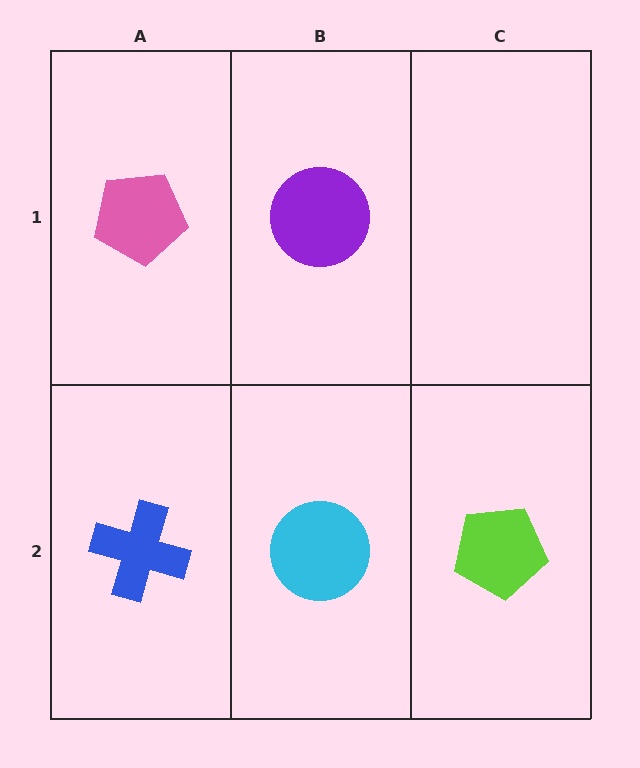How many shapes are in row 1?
2 shapes.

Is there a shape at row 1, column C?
No, that cell is empty.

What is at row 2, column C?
A lime pentagon.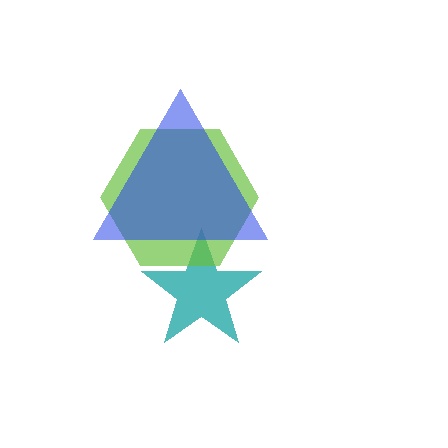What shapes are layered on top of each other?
The layered shapes are: a teal star, a lime hexagon, a blue triangle.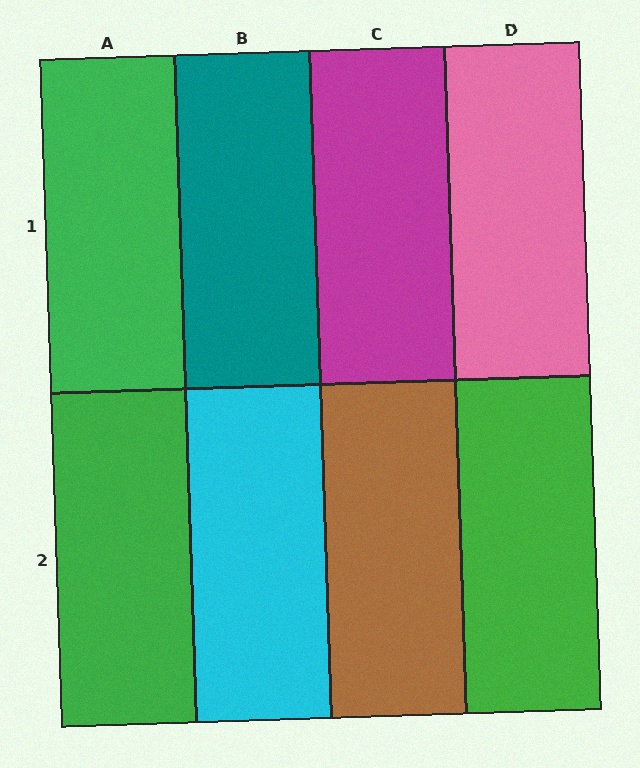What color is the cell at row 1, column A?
Green.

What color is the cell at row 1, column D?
Pink.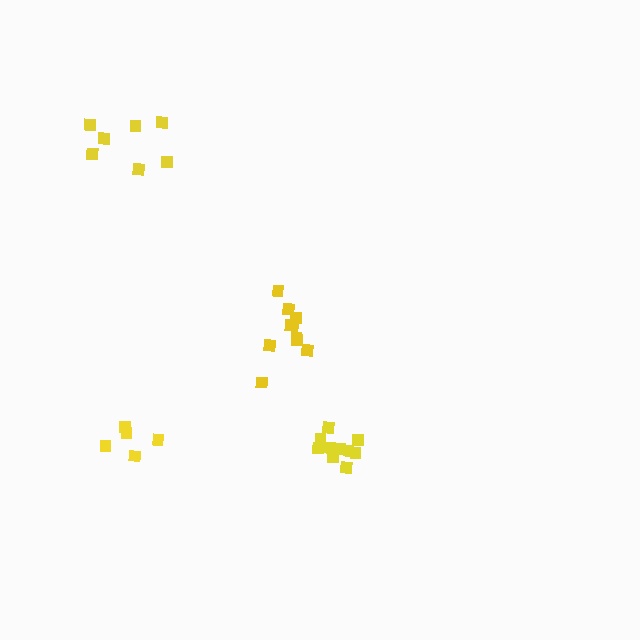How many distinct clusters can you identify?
There are 4 distinct clusters.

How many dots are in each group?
Group 1: 10 dots, Group 2: 10 dots, Group 3: 7 dots, Group 4: 5 dots (32 total).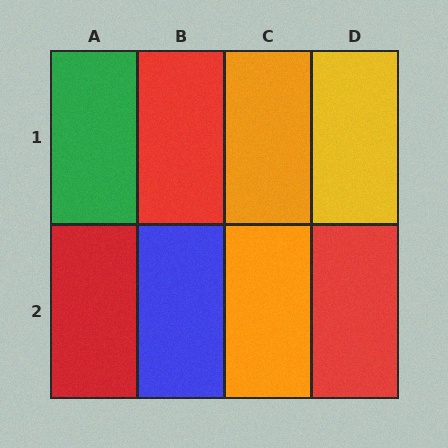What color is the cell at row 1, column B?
Red.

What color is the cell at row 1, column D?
Yellow.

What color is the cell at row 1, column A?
Green.